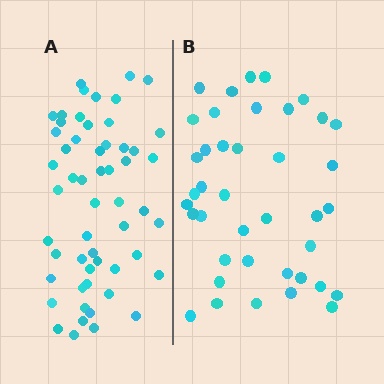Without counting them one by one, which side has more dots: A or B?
Region A (the left region) has more dots.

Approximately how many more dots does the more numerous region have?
Region A has approximately 15 more dots than region B.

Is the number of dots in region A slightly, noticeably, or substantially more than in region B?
Region A has noticeably more, but not dramatically so. The ratio is roughly 1.4 to 1.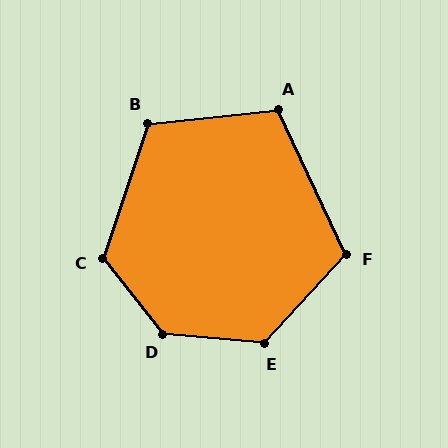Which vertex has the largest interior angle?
D, at approximately 133 degrees.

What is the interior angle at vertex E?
Approximately 127 degrees (obtuse).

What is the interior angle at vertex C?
Approximately 123 degrees (obtuse).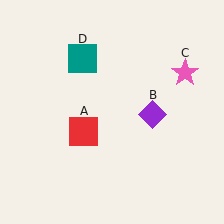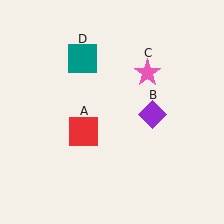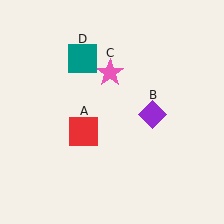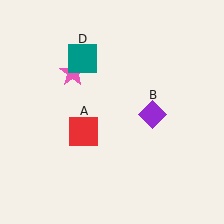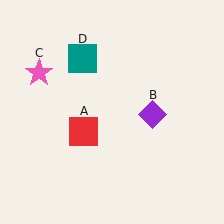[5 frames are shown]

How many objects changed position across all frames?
1 object changed position: pink star (object C).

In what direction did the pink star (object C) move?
The pink star (object C) moved left.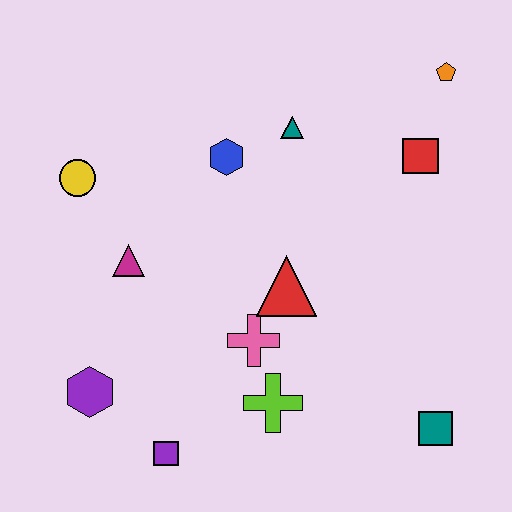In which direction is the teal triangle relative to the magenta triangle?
The teal triangle is to the right of the magenta triangle.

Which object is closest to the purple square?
The purple hexagon is closest to the purple square.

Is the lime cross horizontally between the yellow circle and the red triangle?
Yes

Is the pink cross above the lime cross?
Yes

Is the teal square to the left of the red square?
No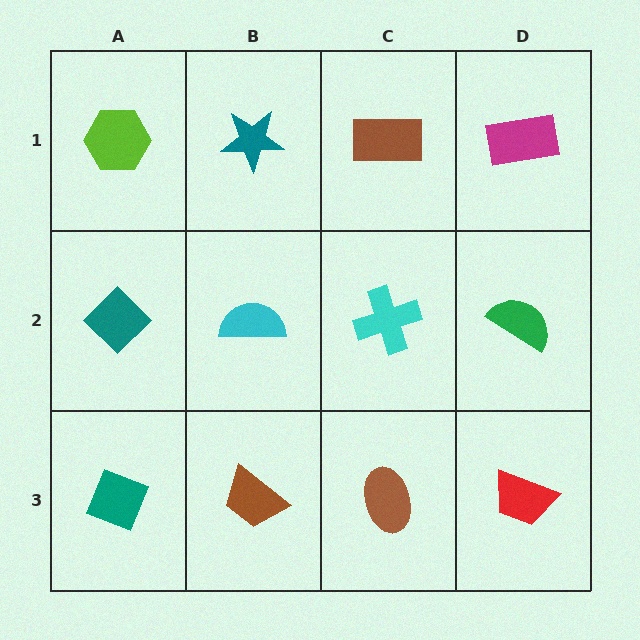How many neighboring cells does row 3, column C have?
3.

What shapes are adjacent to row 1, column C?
A cyan cross (row 2, column C), a teal star (row 1, column B), a magenta rectangle (row 1, column D).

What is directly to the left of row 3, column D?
A brown ellipse.